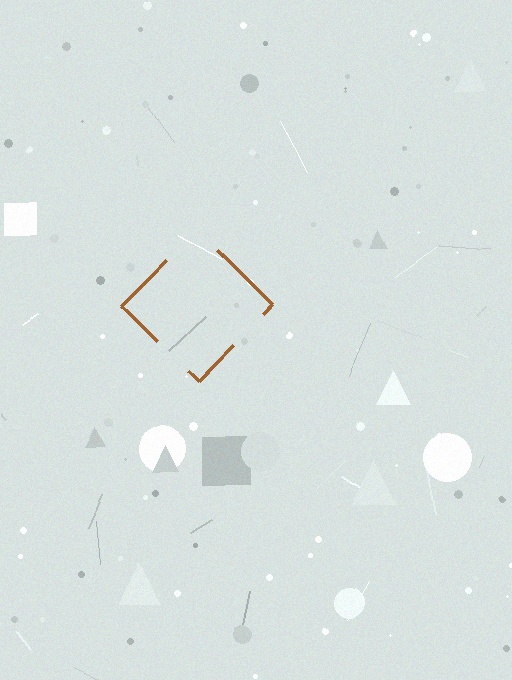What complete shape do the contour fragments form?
The contour fragments form a diamond.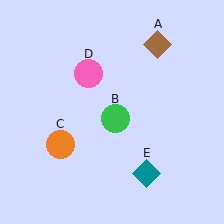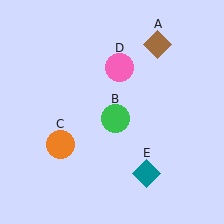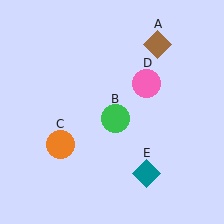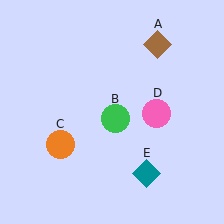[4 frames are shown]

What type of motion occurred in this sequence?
The pink circle (object D) rotated clockwise around the center of the scene.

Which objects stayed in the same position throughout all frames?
Brown diamond (object A) and green circle (object B) and orange circle (object C) and teal diamond (object E) remained stationary.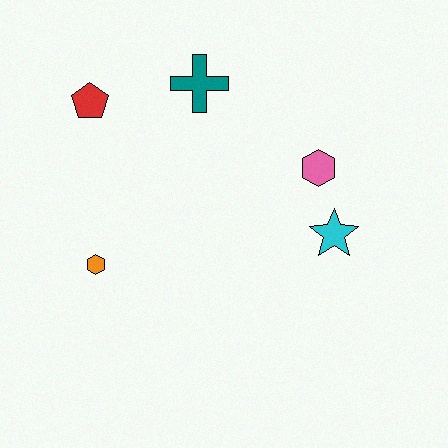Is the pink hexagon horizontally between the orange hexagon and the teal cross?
No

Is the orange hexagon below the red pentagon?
Yes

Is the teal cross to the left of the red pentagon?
No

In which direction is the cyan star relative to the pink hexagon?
The cyan star is below the pink hexagon.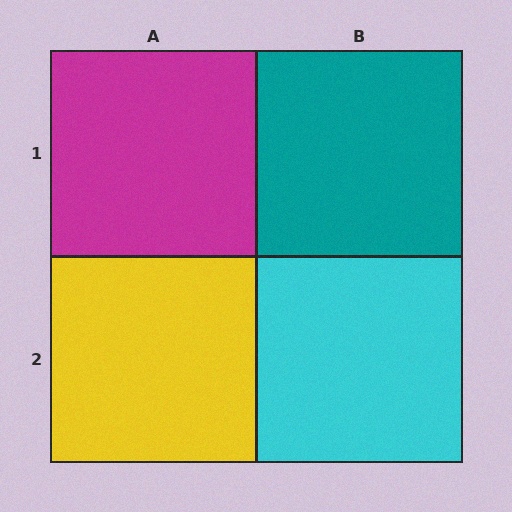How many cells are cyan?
1 cell is cyan.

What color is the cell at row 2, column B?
Cyan.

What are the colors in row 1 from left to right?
Magenta, teal.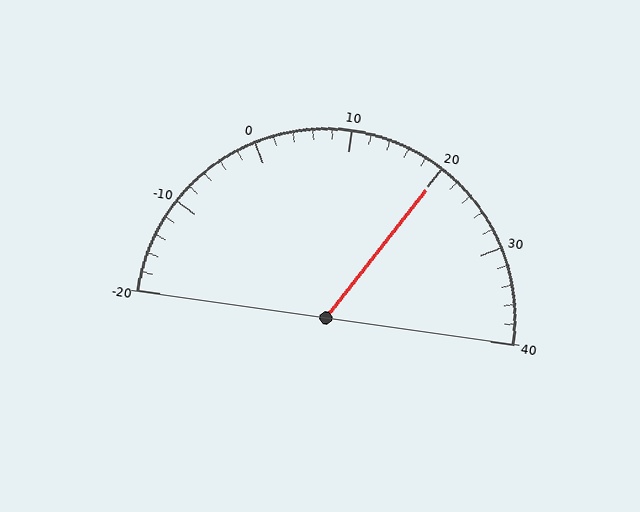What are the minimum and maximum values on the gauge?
The gauge ranges from -20 to 40.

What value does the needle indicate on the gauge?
The needle indicates approximately 20.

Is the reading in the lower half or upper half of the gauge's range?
The reading is in the upper half of the range (-20 to 40).